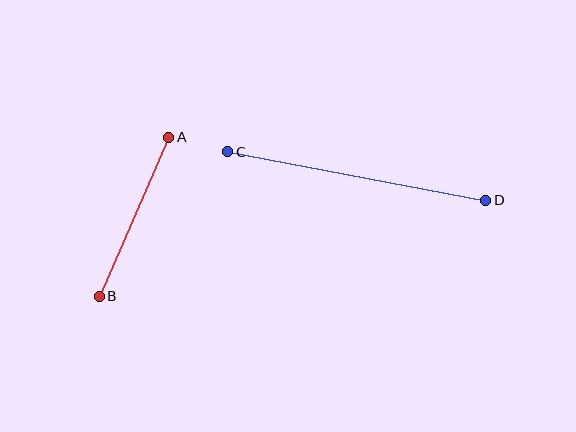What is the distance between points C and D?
The distance is approximately 263 pixels.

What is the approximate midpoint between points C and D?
The midpoint is at approximately (357, 176) pixels.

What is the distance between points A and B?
The distance is approximately 173 pixels.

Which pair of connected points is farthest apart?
Points C and D are farthest apart.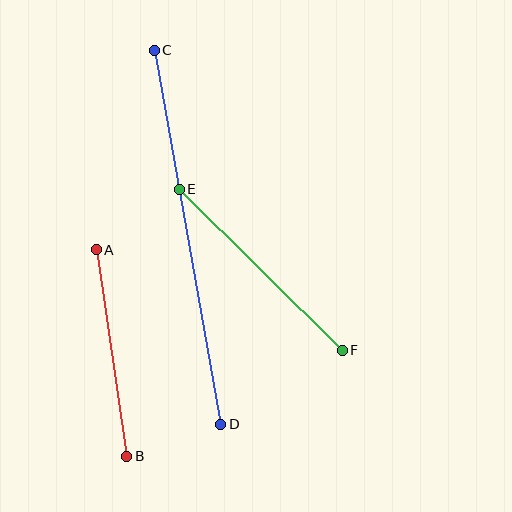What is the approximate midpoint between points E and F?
The midpoint is at approximately (261, 270) pixels.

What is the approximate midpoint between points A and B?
The midpoint is at approximately (111, 353) pixels.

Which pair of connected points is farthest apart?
Points C and D are farthest apart.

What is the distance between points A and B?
The distance is approximately 209 pixels.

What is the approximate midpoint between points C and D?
The midpoint is at approximately (188, 237) pixels.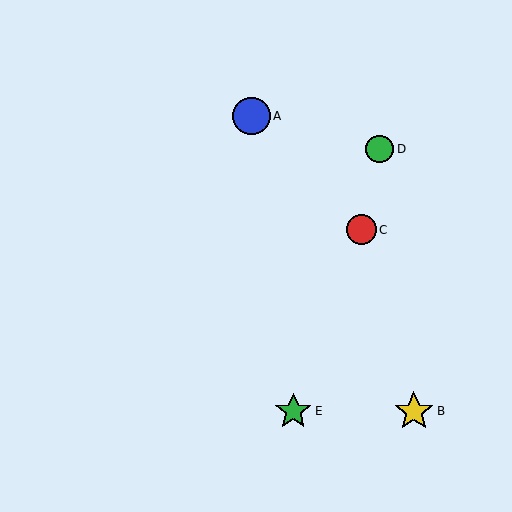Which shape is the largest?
The yellow star (labeled B) is the largest.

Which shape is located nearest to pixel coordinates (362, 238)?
The red circle (labeled C) at (361, 230) is nearest to that location.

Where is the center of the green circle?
The center of the green circle is at (380, 149).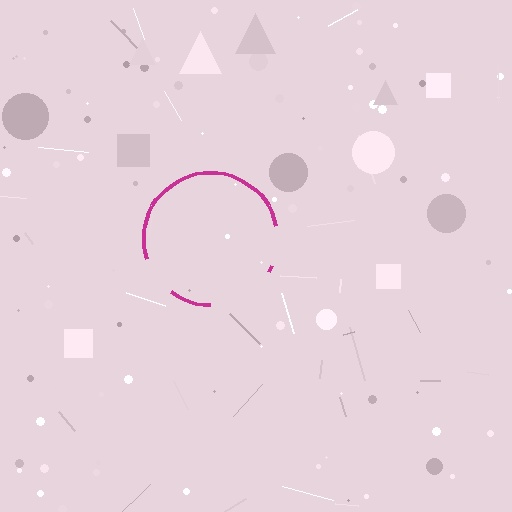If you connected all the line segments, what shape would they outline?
They would outline a circle.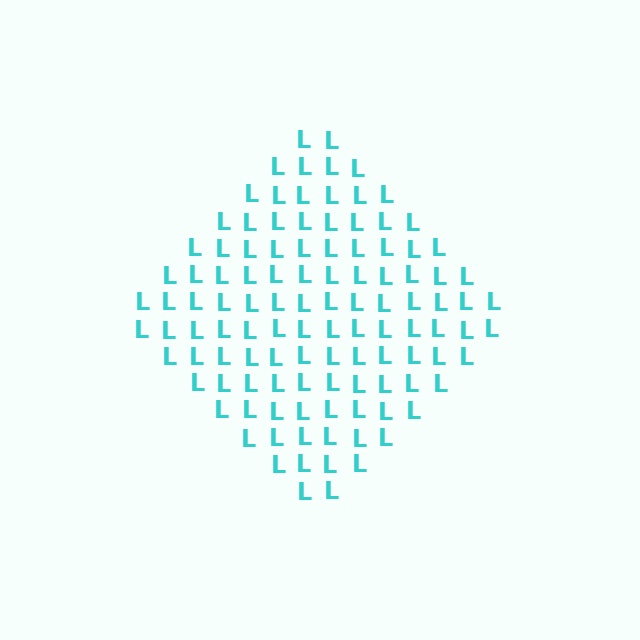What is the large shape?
The large shape is a diamond.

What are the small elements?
The small elements are letter L's.